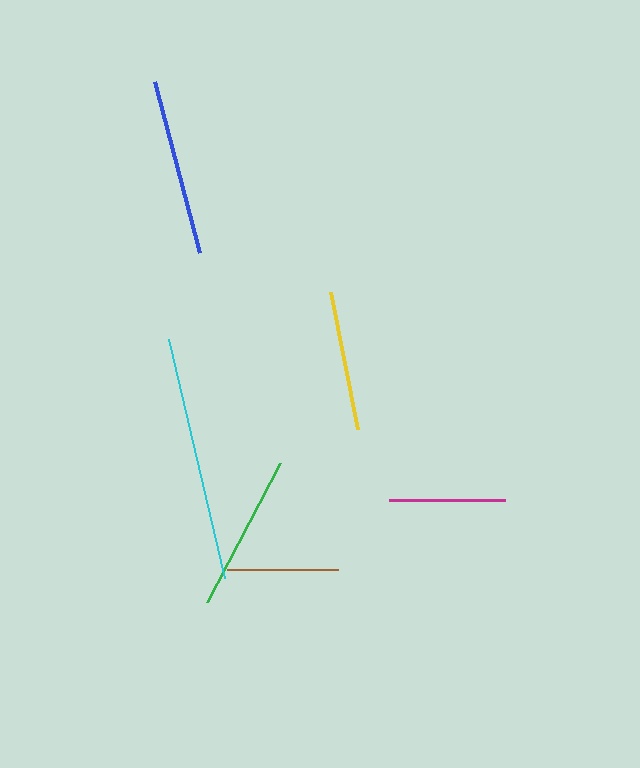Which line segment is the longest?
The cyan line is the longest at approximately 246 pixels.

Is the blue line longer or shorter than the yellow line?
The blue line is longer than the yellow line.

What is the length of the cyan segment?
The cyan segment is approximately 246 pixels long.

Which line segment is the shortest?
The brown line is the shortest at approximately 111 pixels.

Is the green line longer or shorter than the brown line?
The green line is longer than the brown line.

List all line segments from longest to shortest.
From longest to shortest: cyan, blue, green, yellow, magenta, brown.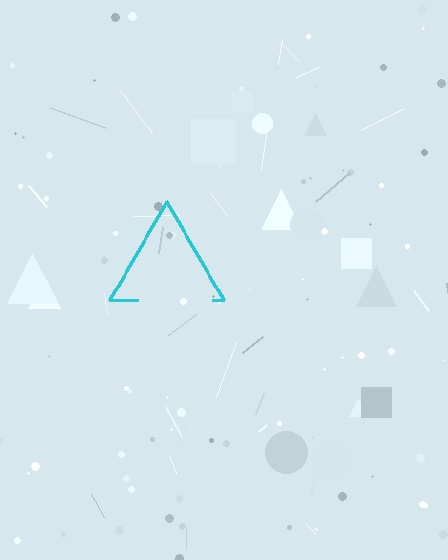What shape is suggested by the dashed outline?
The dashed outline suggests a triangle.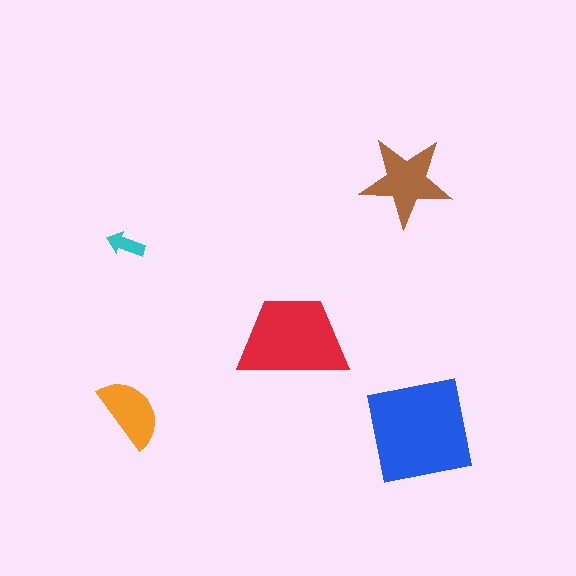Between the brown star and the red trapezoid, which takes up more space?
The red trapezoid.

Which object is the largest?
The blue square.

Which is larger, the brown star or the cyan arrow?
The brown star.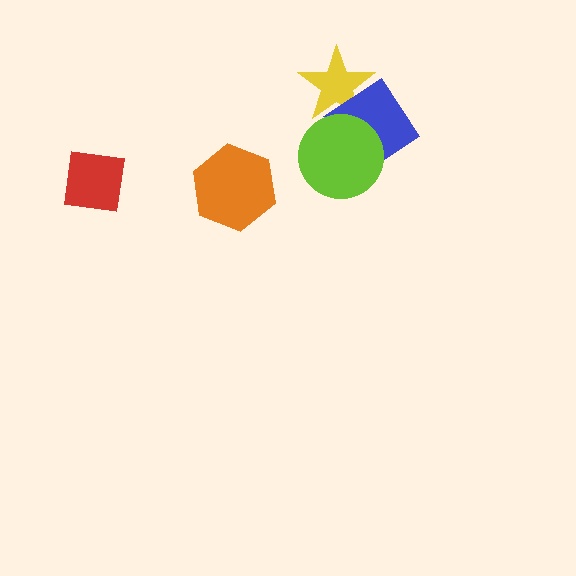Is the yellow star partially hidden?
Yes, it is partially covered by another shape.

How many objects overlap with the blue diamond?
2 objects overlap with the blue diamond.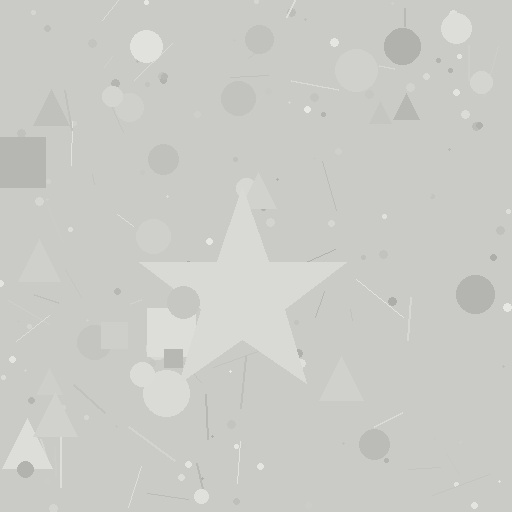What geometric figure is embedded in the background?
A star is embedded in the background.